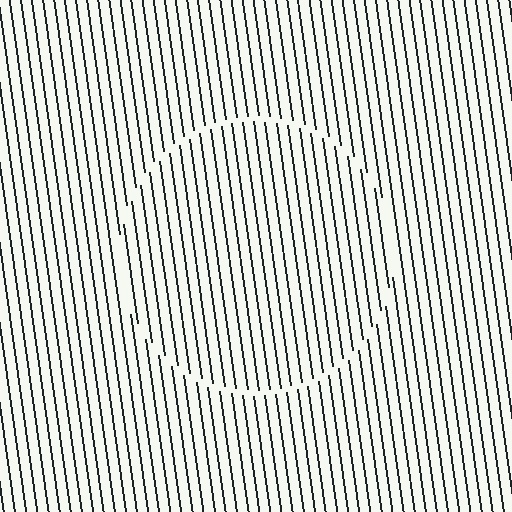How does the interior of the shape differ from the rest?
The interior of the shape contains the same grating, shifted by half a period — the contour is defined by the phase discontinuity where line-ends from the inner and outer gratings abut.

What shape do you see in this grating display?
An illusory circle. The interior of the shape contains the same grating, shifted by half a period — the contour is defined by the phase discontinuity where line-ends from the inner and outer gratings abut.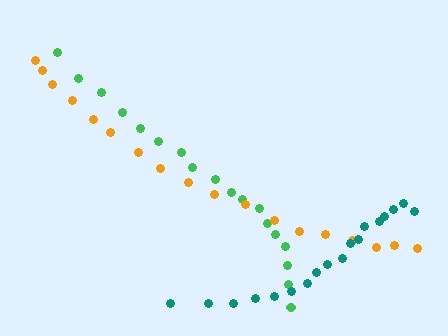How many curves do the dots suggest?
There are 3 distinct paths.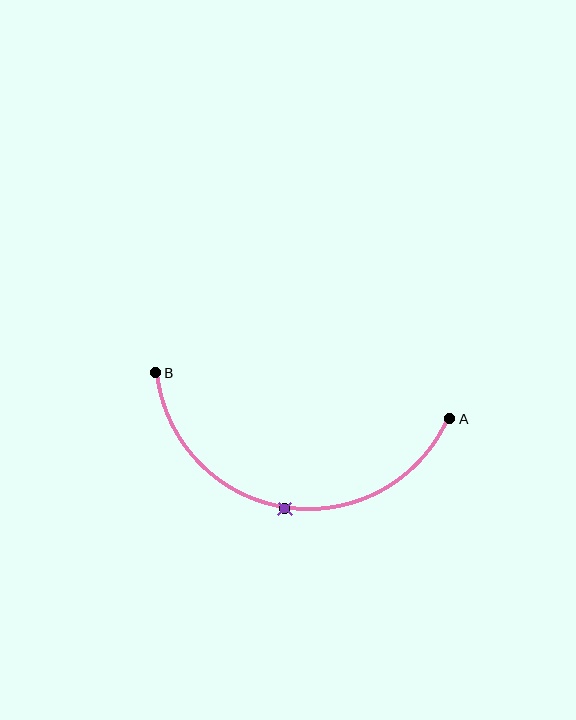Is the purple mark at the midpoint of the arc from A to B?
Yes. The purple mark lies on the arc at equal arc-length from both A and B — it is the arc midpoint.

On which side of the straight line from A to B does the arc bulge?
The arc bulges below the straight line connecting A and B.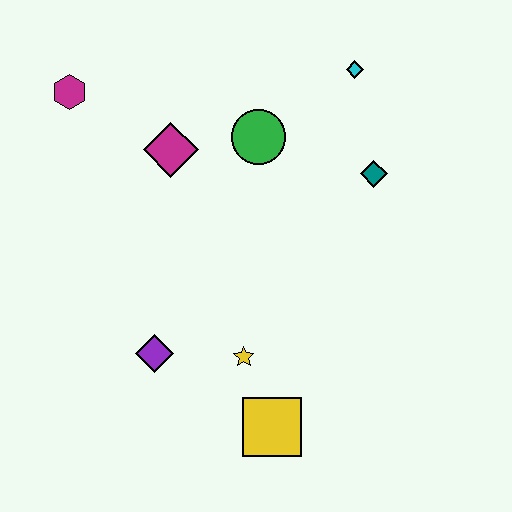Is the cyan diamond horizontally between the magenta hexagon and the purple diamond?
No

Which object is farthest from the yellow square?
The magenta hexagon is farthest from the yellow square.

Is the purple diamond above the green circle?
No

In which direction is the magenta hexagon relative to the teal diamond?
The magenta hexagon is to the left of the teal diamond.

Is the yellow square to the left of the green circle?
No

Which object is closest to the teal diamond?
The cyan diamond is closest to the teal diamond.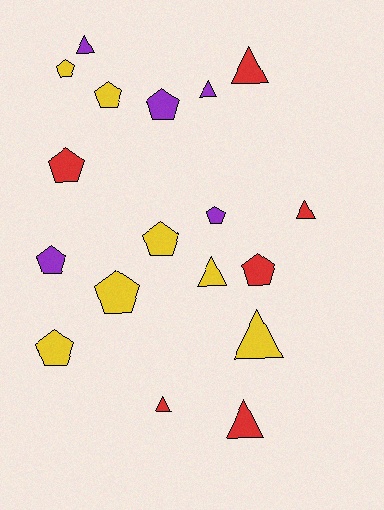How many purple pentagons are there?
There are 3 purple pentagons.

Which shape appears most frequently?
Pentagon, with 10 objects.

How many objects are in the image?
There are 18 objects.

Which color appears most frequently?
Yellow, with 7 objects.